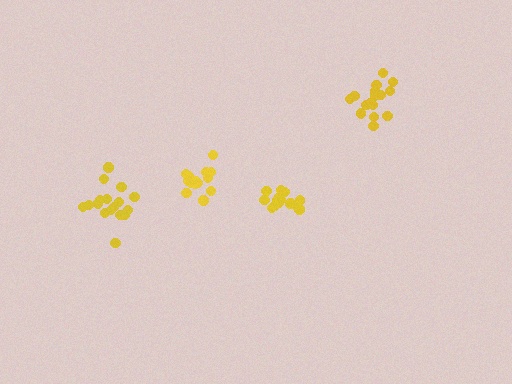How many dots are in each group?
Group 1: 18 dots, Group 2: 16 dots, Group 3: 14 dots, Group 4: 14 dots (62 total).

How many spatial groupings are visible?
There are 4 spatial groupings.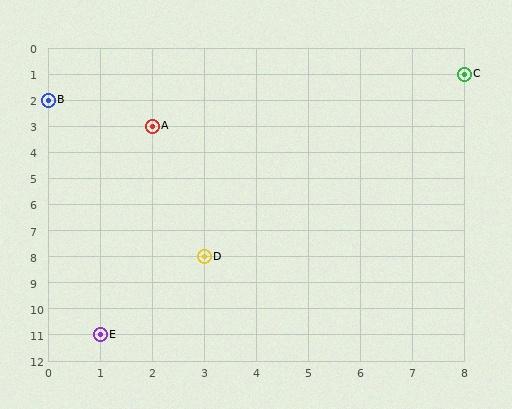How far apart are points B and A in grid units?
Points B and A are 2 columns and 1 row apart (about 2.2 grid units diagonally).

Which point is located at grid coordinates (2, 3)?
Point A is at (2, 3).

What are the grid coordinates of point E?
Point E is at grid coordinates (1, 11).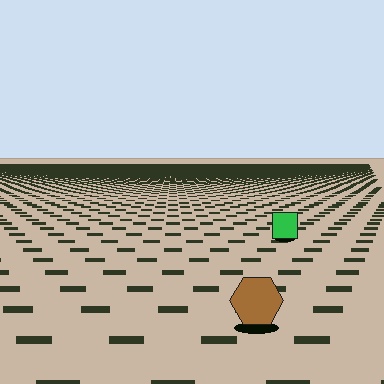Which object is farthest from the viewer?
The green square is farthest from the viewer. It appears smaller and the ground texture around it is denser.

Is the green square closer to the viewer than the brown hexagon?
No. The brown hexagon is closer — you can tell from the texture gradient: the ground texture is coarser near it.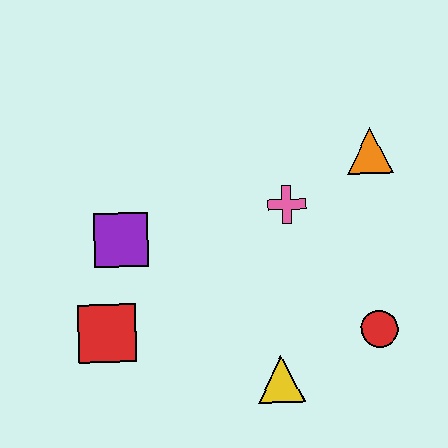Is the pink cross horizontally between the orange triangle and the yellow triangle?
Yes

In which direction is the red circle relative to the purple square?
The red circle is to the right of the purple square.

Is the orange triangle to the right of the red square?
Yes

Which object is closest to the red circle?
The yellow triangle is closest to the red circle.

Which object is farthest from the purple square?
The red circle is farthest from the purple square.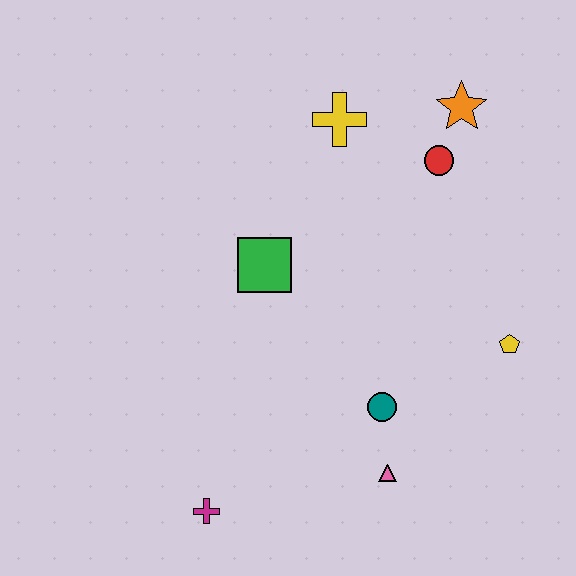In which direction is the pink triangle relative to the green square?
The pink triangle is below the green square.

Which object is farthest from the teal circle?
The orange star is farthest from the teal circle.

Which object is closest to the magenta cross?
The pink triangle is closest to the magenta cross.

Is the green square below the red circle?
Yes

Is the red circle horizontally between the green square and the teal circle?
No